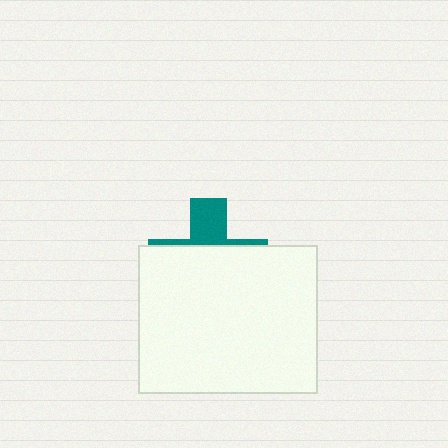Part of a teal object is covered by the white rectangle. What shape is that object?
It is a cross.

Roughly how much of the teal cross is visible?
A small part of it is visible (roughly 31%).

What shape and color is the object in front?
The object in front is a white rectangle.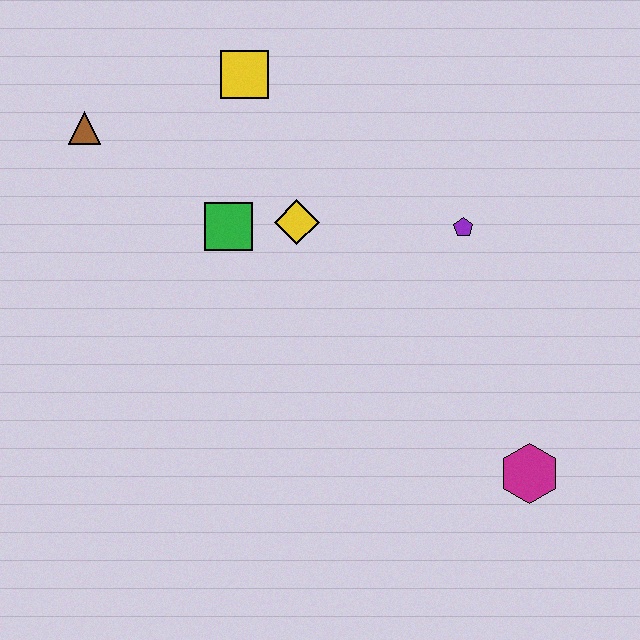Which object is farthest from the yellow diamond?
The magenta hexagon is farthest from the yellow diamond.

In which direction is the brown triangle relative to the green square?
The brown triangle is to the left of the green square.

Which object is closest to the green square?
The yellow diamond is closest to the green square.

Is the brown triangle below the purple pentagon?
No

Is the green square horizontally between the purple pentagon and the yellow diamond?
No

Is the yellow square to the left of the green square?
No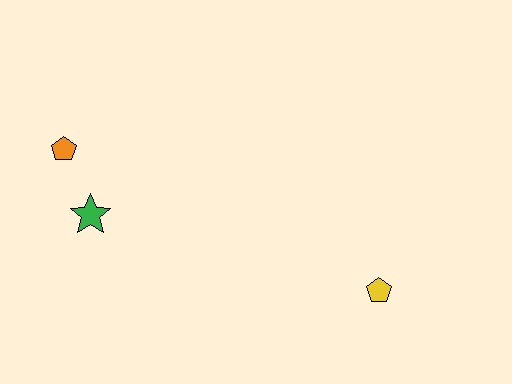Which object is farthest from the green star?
The yellow pentagon is farthest from the green star.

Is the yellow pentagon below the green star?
Yes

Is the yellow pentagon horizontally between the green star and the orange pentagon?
No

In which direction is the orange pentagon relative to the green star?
The orange pentagon is above the green star.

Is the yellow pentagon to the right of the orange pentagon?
Yes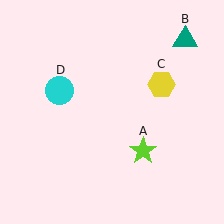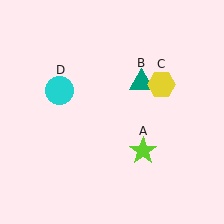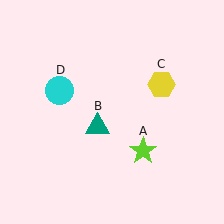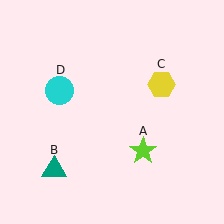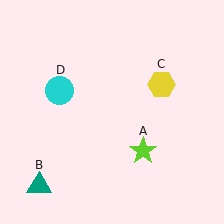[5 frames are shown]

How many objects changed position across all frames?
1 object changed position: teal triangle (object B).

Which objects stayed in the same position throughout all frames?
Lime star (object A) and yellow hexagon (object C) and cyan circle (object D) remained stationary.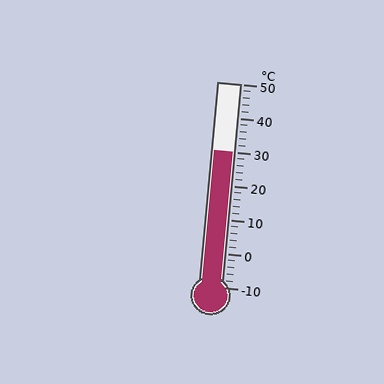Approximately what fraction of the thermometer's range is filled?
The thermometer is filled to approximately 65% of its range.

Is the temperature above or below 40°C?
The temperature is below 40°C.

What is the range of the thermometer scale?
The thermometer scale ranges from -10°C to 50°C.